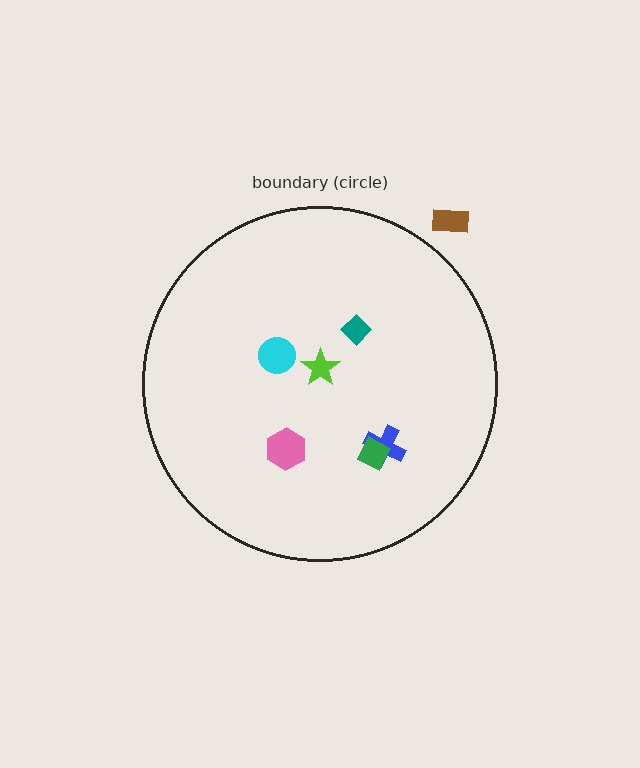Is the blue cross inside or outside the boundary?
Inside.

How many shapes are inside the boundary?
6 inside, 1 outside.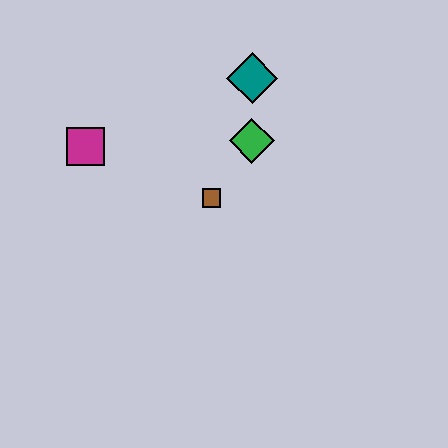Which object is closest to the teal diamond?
The green diamond is closest to the teal diamond.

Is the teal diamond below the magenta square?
No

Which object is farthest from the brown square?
The magenta square is farthest from the brown square.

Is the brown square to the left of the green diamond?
Yes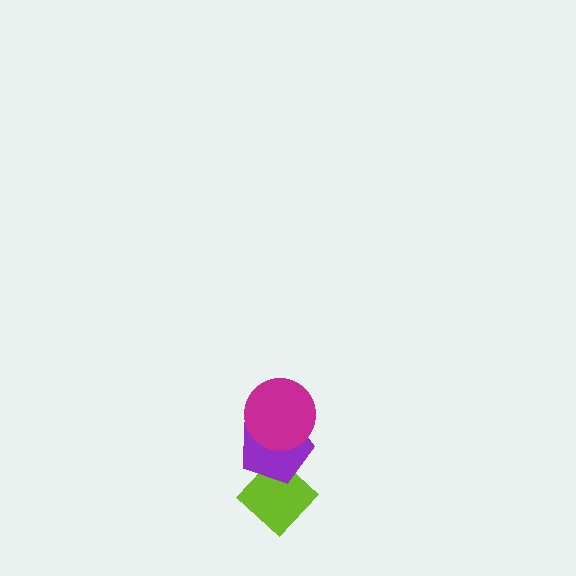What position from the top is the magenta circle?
The magenta circle is 1st from the top.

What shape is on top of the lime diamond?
The purple pentagon is on top of the lime diamond.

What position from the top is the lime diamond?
The lime diamond is 3rd from the top.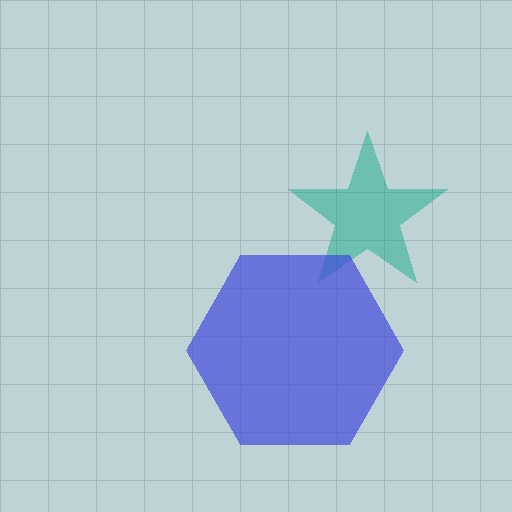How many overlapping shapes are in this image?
There are 2 overlapping shapes in the image.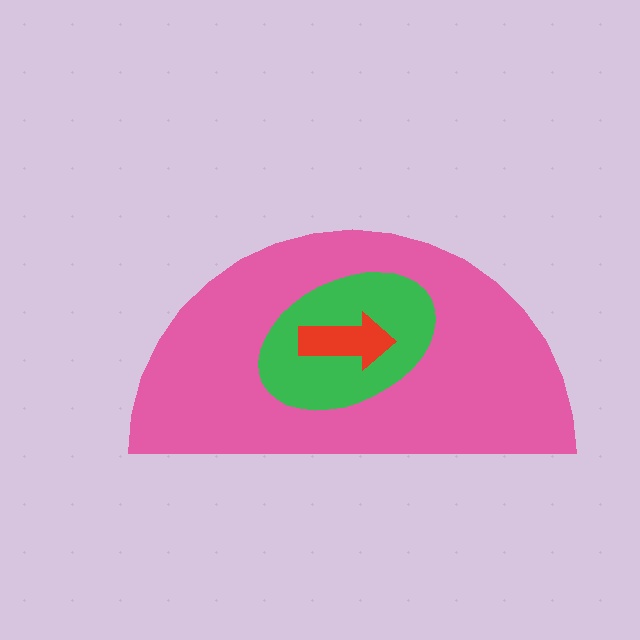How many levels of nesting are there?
3.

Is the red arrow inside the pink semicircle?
Yes.